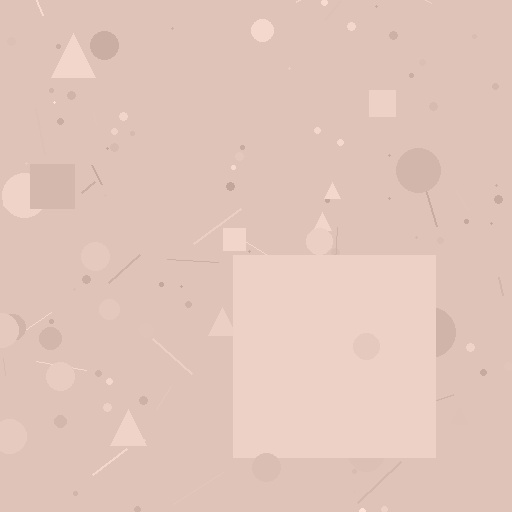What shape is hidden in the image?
A square is hidden in the image.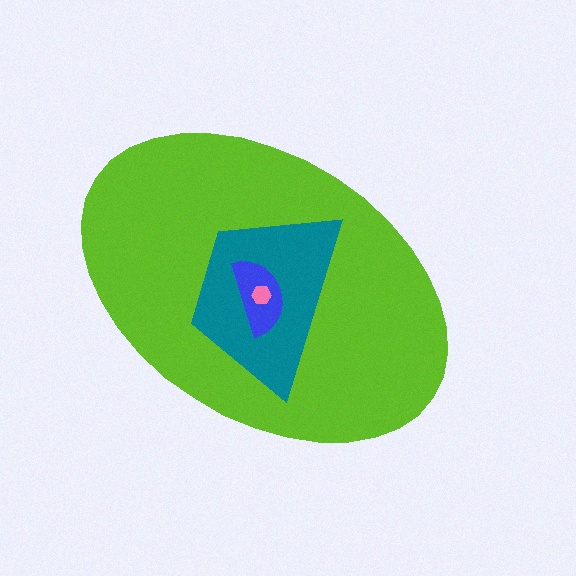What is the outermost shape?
The lime ellipse.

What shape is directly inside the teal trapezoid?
The blue semicircle.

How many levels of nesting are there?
4.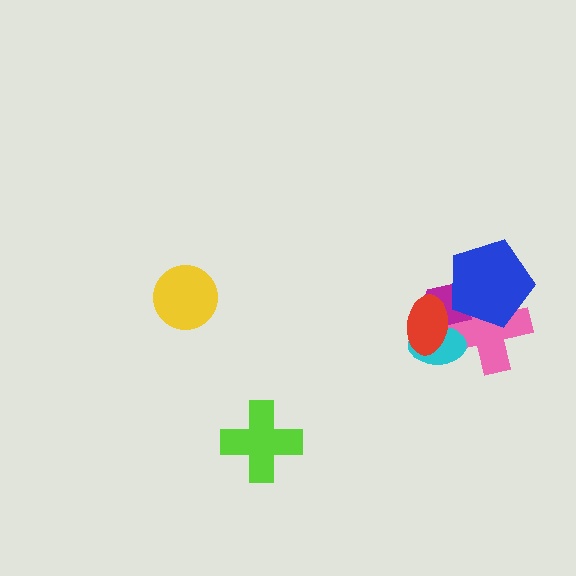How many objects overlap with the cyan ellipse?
3 objects overlap with the cyan ellipse.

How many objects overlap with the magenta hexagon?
4 objects overlap with the magenta hexagon.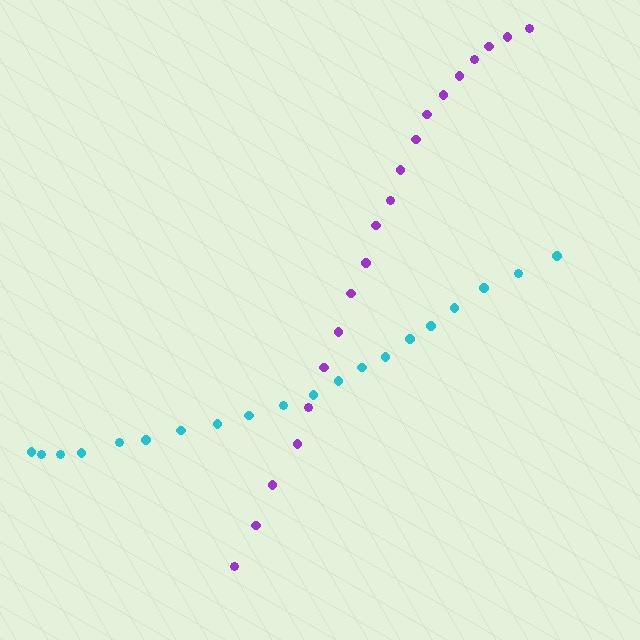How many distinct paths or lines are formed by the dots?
There are 2 distinct paths.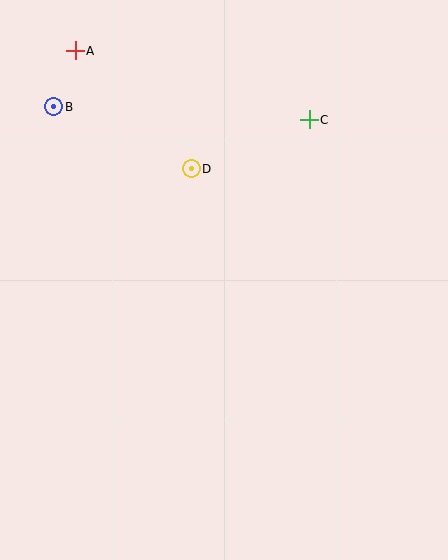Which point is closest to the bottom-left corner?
Point D is closest to the bottom-left corner.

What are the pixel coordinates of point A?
Point A is at (75, 51).